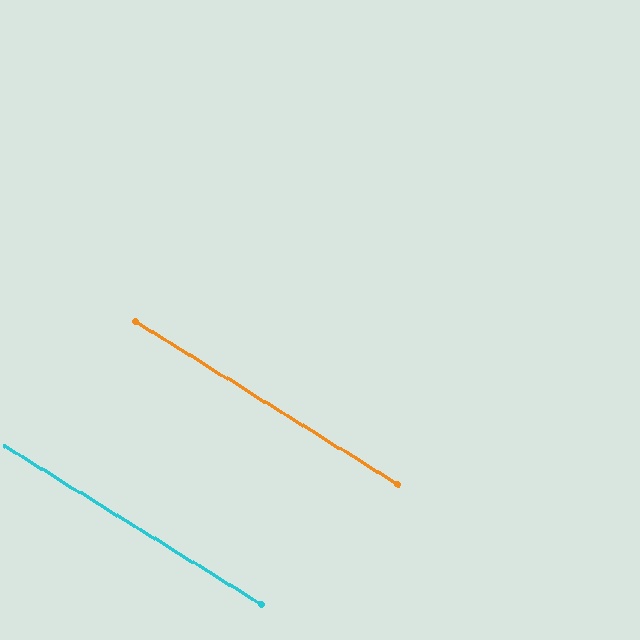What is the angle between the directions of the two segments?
Approximately 0 degrees.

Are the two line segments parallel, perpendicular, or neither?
Parallel — their directions differ by only 0.3°.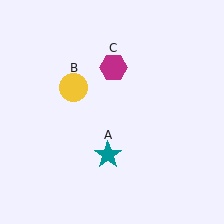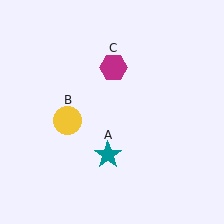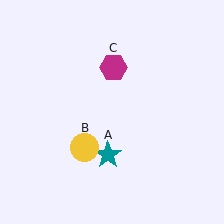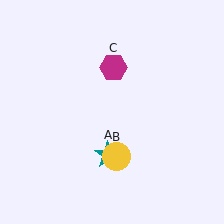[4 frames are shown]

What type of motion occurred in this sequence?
The yellow circle (object B) rotated counterclockwise around the center of the scene.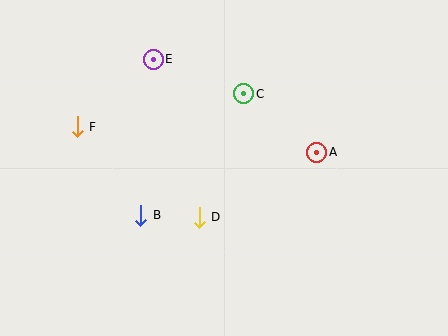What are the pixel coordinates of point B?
Point B is at (141, 215).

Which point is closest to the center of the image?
Point D at (199, 217) is closest to the center.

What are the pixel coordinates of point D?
Point D is at (199, 217).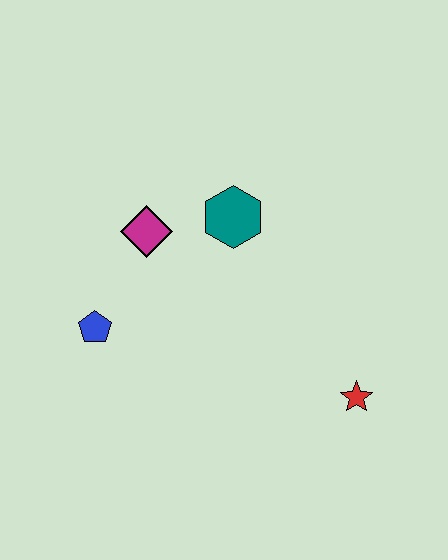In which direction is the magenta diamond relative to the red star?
The magenta diamond is to the left of the red star.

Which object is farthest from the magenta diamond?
The red star is farthest from the magenta diamond.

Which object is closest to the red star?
The teal hexagon is closest to the red star.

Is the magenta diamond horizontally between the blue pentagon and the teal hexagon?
Yes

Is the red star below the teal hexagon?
Yes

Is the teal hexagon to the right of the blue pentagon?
Yes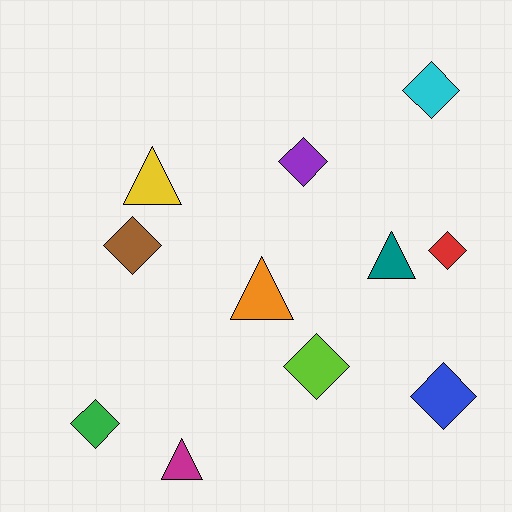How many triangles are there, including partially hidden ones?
There are 4 triangles.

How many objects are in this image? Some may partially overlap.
There are 11 objects.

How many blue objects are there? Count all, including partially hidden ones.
There is 1 blue object.